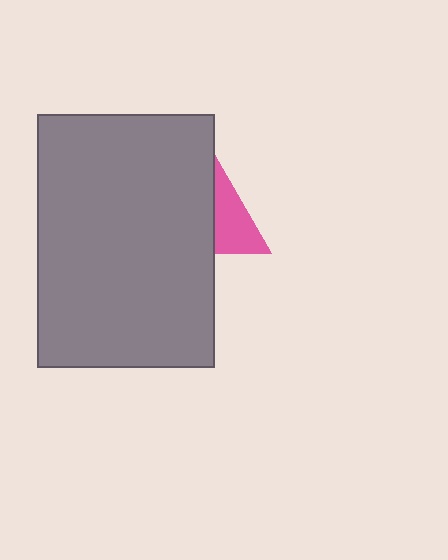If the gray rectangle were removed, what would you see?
You would see the complete pink triangle.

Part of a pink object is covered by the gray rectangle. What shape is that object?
It is a triangle.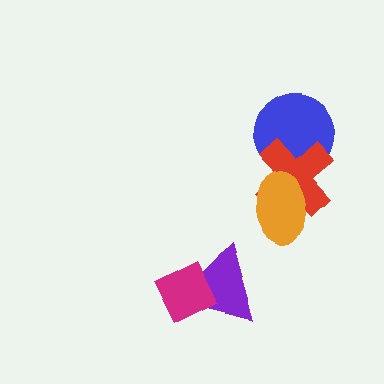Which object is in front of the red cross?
The orange ellipse is in front of the red cross.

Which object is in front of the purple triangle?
The magenta diamond is in front of the purple triangle.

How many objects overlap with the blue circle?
1 object overlaps with the blue circle.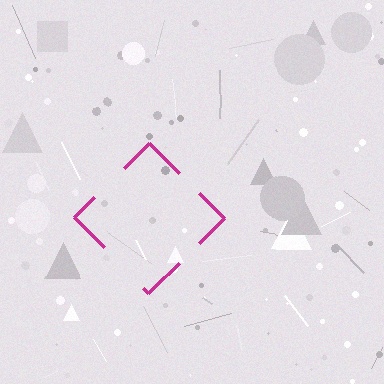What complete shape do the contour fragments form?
The contour fragments form a diamond.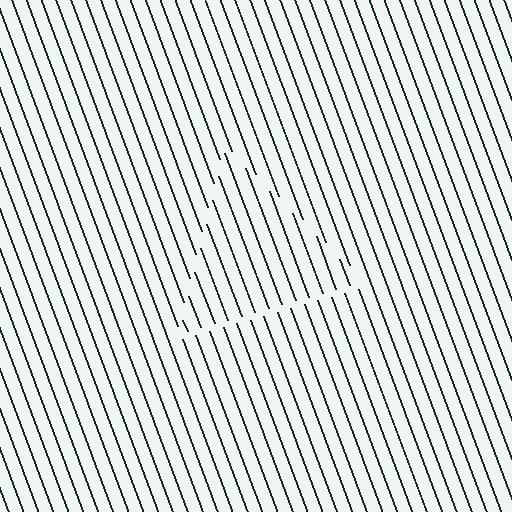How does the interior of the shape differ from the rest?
The interior of the shape contains the same grating, shifted by half a period — the contour is defined by the phase discontinuity where line-ends from the inner and outer gratings abut.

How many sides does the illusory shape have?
3 sides — the line-ends trace a triangle.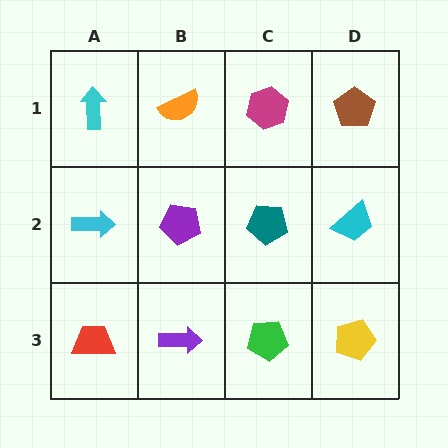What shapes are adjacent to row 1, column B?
A purple pentagon (row 2, column B), a cyan arrow (row 1, column A), a magenta hexagon (row 1, column C).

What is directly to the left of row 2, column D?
A teal pentagon.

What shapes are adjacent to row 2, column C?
A magenta hexagon (row 1, column C), a green pentagon (row 3, column C), a purple pentagon (row 2, column B), a cyan trapezoid (row 2, column D).